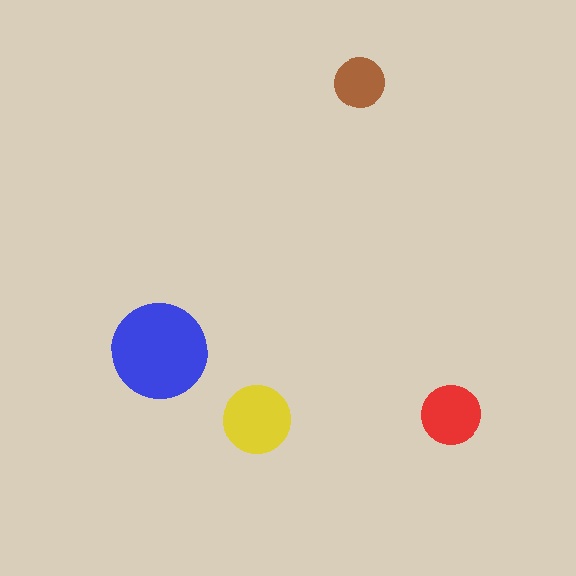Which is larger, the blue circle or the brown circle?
The blue one.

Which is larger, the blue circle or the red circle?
The blue one.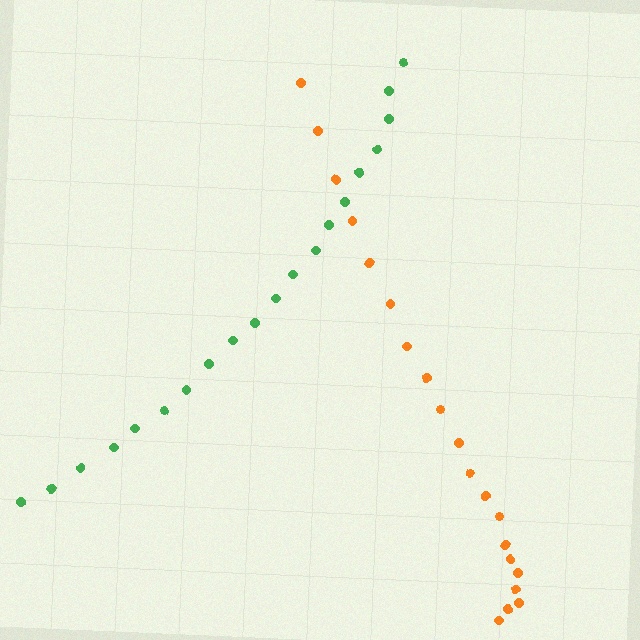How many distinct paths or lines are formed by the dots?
There are 2 distinct paths.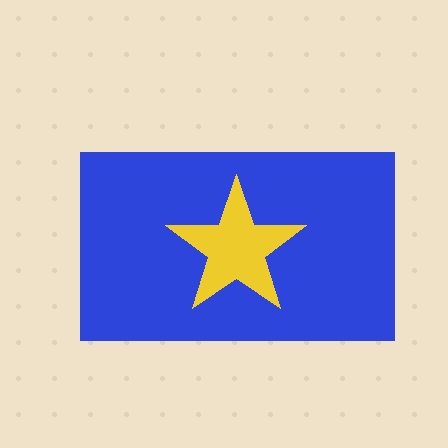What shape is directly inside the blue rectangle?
The yellow star.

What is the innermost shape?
The yellow star.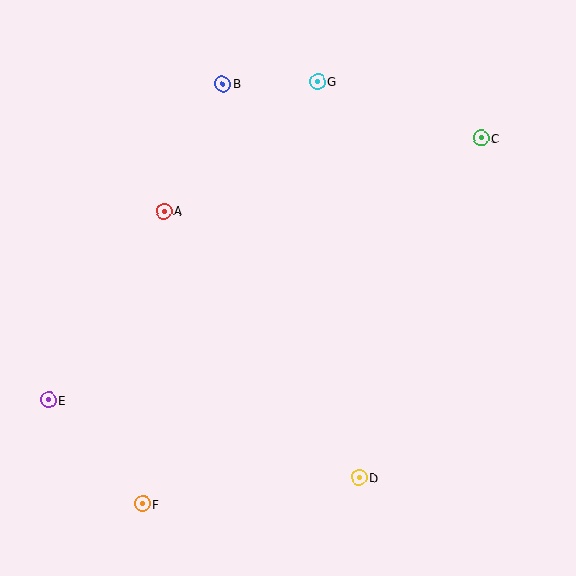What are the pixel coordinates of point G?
Point G is at (317, 82).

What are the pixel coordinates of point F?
Point F is at (142, 504).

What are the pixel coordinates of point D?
Point D is at (359, 477).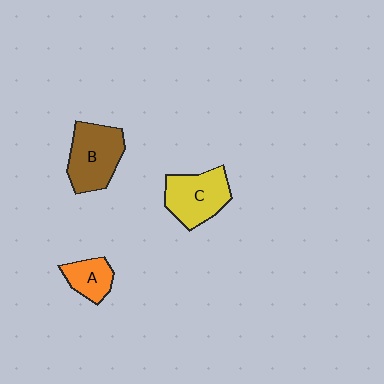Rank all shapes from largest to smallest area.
From largest to smallest: B (brown), C (yellow), A (orange).